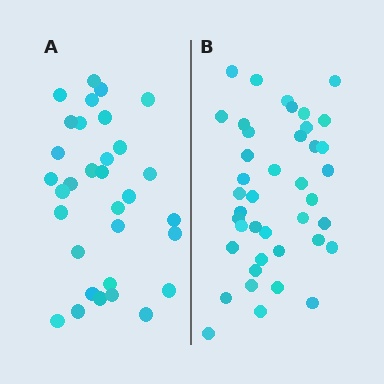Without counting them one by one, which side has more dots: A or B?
Region B (the right region) has more dots.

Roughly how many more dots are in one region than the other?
Region B has roughly 8 or so more dots than region A.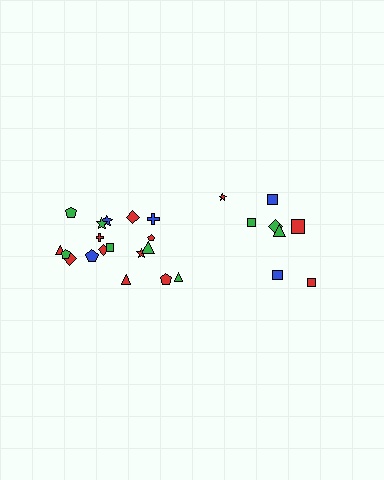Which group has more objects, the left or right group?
The left group.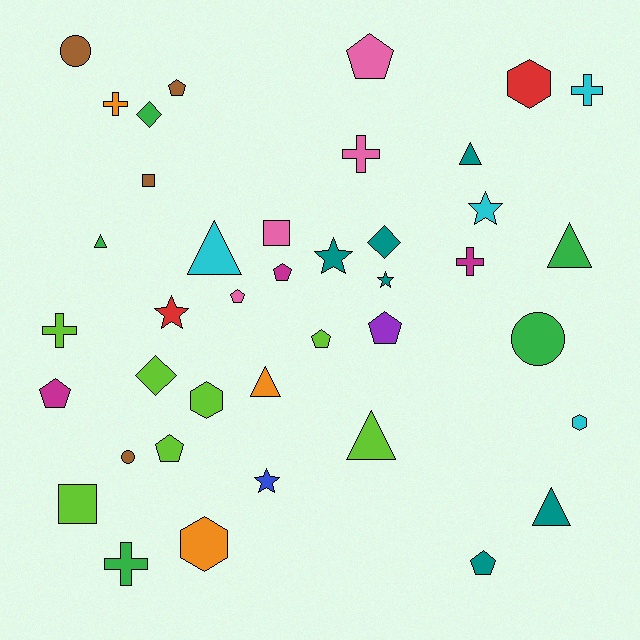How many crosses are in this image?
There are 6 crosses.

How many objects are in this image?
There are 40 objects.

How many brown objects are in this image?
There are 4 brown objects.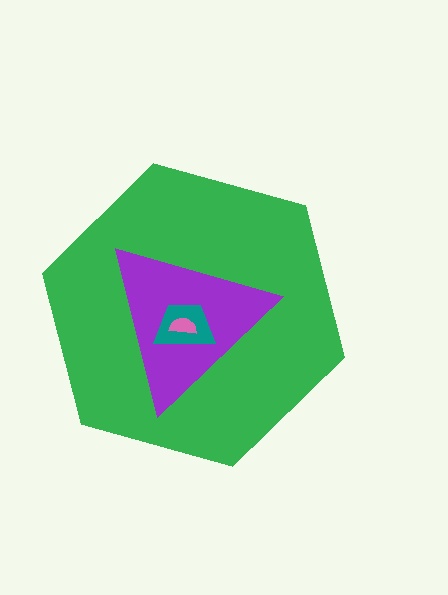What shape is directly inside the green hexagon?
The purple triangle.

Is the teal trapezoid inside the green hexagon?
Yes.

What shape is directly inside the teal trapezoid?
The pink semicircle.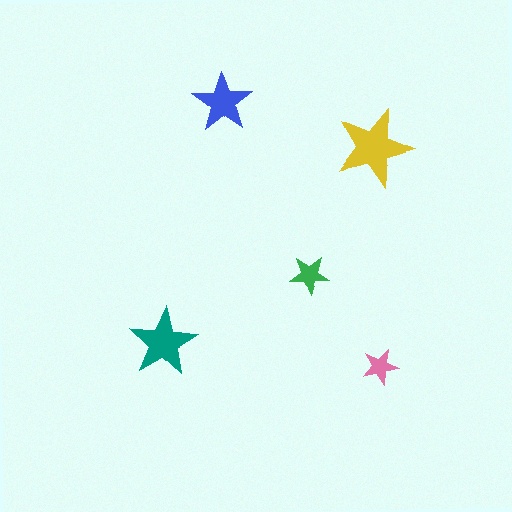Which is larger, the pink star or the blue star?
The blue one.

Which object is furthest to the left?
The teal star is leftmost.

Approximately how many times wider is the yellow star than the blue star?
About 1.5 times wider.